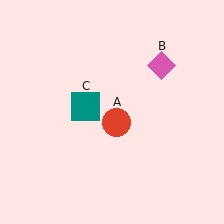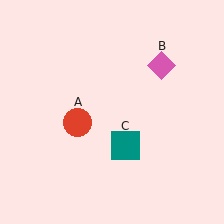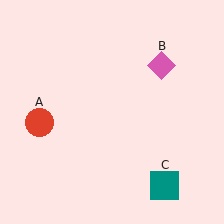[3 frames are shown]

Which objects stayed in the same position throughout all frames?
Pink diamond (object B) remained stationary.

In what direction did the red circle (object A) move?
The red circle (object A) moved left.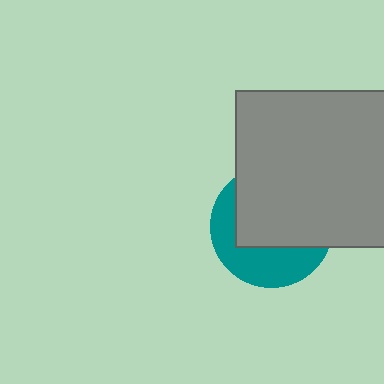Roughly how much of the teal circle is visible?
A small part of it is visible (roughly 40%).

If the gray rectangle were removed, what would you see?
You would see the complete teal circle.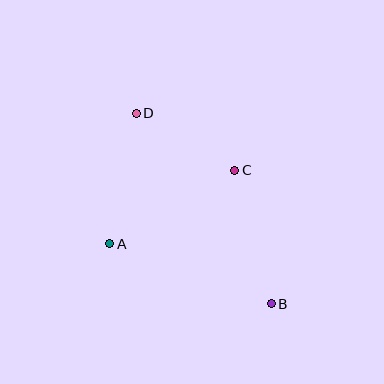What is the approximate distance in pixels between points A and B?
The distance between A and B is approximately 172 pixels.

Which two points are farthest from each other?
Points B and D are farthest from each other.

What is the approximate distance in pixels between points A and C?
The distance between A and C is approximately 145 pixels.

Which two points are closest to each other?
Points C and D are closest to each other.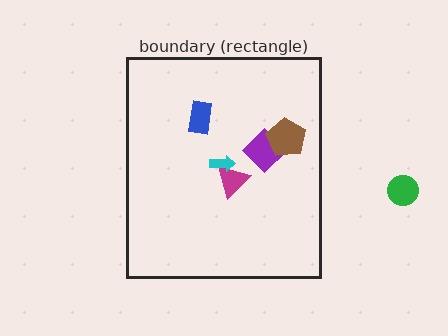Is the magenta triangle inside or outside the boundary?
Inside.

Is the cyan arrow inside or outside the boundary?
Inside.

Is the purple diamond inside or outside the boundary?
Inside.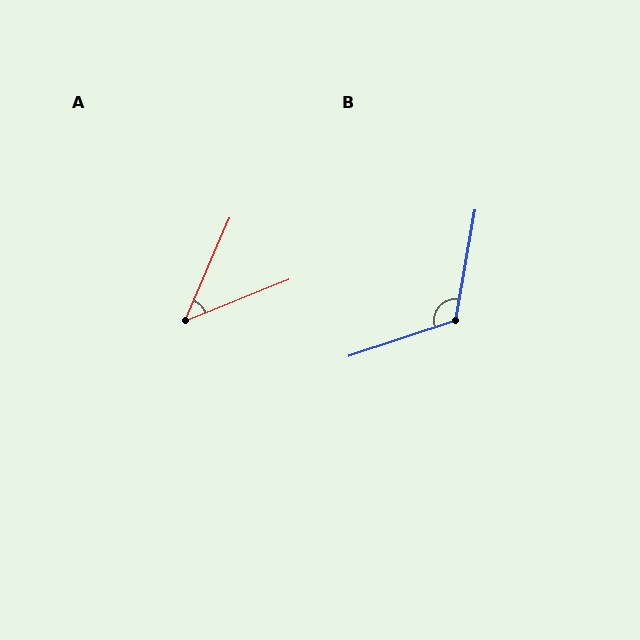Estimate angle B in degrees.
Approximately 118 degrees.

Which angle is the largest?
B, at approximately 118 degrees.